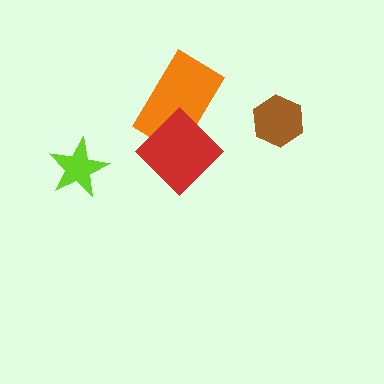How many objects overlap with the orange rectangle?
1 object overlaps with the orange rectangle.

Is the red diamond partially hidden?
No, no other shape covers it.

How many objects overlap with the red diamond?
1 object overlaps with the red diamond.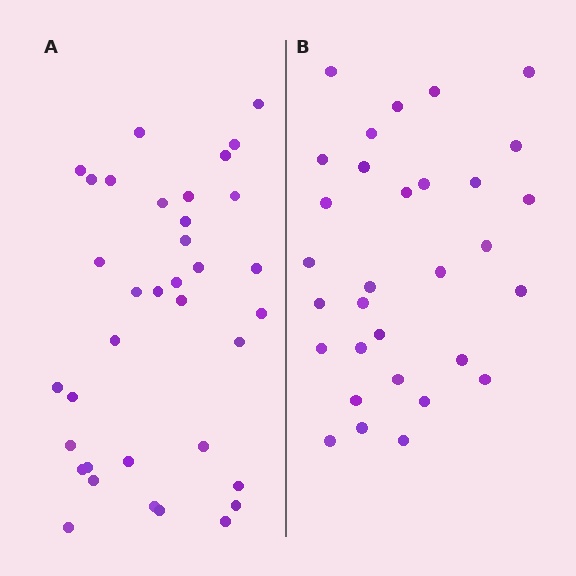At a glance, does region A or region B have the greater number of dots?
Region A (the left region) has more dots.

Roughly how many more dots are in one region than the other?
Region A has about 5 more dots than region B.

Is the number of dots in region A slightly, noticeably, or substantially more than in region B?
Region A has only slightly more — the two regions are fairly close. The ratio is roughly 1.2 to 1.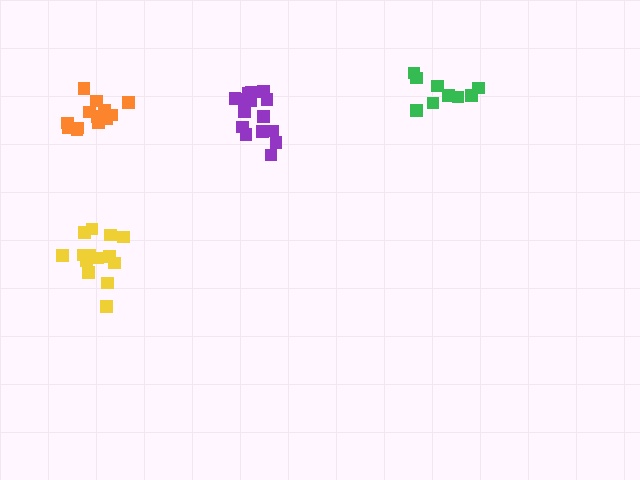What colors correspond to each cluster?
The clusters are colored: yellow, purple, green, orange.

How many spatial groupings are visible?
There are 4 spatial groupings.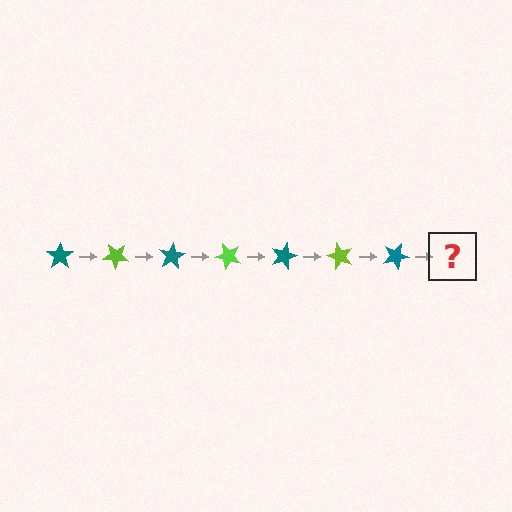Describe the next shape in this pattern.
It should be a lime star, rotated 280 degrees from the start.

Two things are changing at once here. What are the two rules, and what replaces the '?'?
The two rules are that it rotates 40 degrees each step and the color cycles through teal and lime. The '?' should be a lime star, rotated 280 degrees from the start.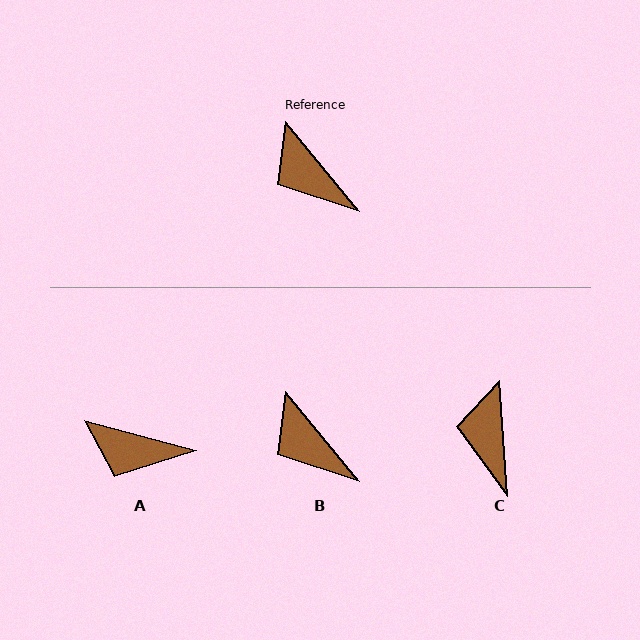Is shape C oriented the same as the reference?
No, it is off by about 36 degrees.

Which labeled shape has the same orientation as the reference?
B.